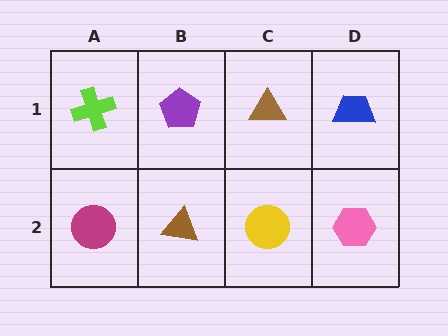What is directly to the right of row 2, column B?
A yellow circle.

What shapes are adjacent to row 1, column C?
A yellow circle (row 2, column C), a purple pentagon (row 1, column B), a blue trapezoid (row 1, column D).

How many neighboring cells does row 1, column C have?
3.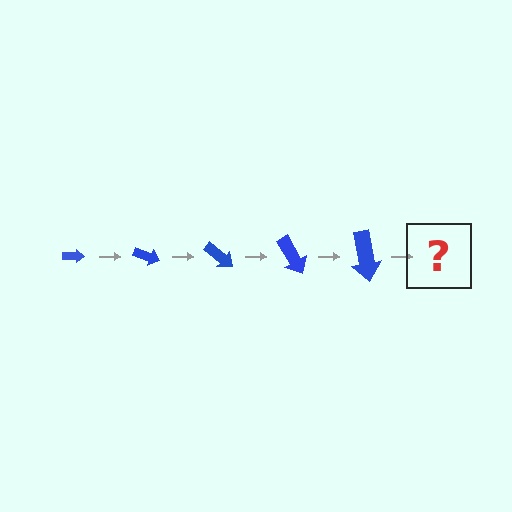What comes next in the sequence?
The next element should be an arrow, larger than the previous one and rotated 100 degrees from the start.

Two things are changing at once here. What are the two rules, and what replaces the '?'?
The two rules are that the arrow grows larger each step and it rotates 20 degrees each step. The '?' should be an arrow, larger than the previous one and rotated 100 degrees from the start.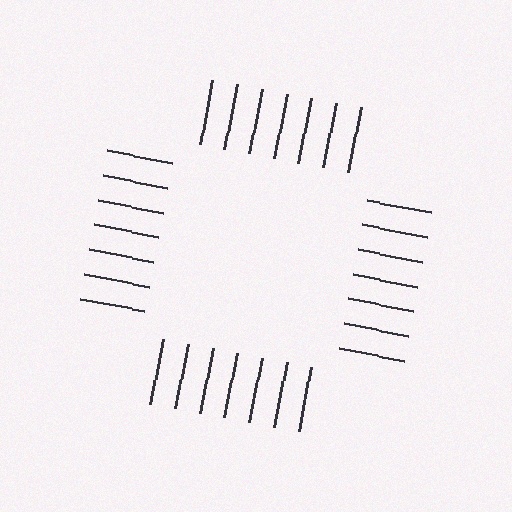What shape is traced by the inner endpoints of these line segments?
An illusory square — the line segments terminate on its edges but no continuous stroke is drawn.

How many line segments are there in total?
28 — 7 along each of the 4 edges.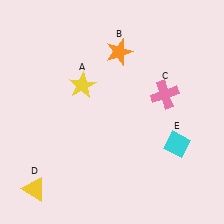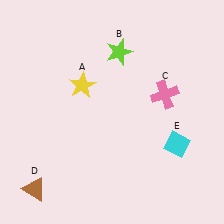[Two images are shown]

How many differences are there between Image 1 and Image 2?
There are 2 differences between the two images.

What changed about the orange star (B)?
In Image 1, B is orange. In Image 2, it changed to lime.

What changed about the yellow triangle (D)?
In Image 1, D is yellow. In Image 2, it changed to brown.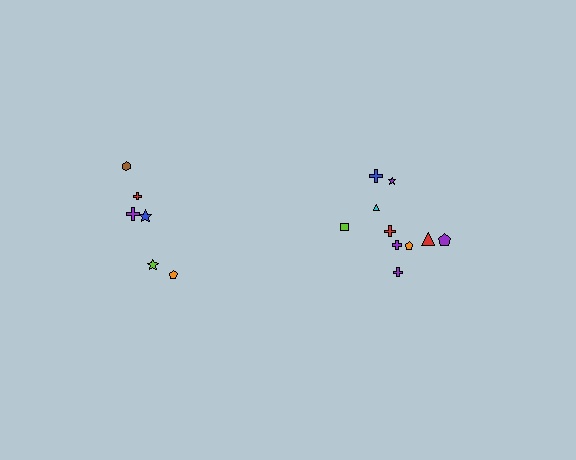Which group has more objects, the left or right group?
The right group.